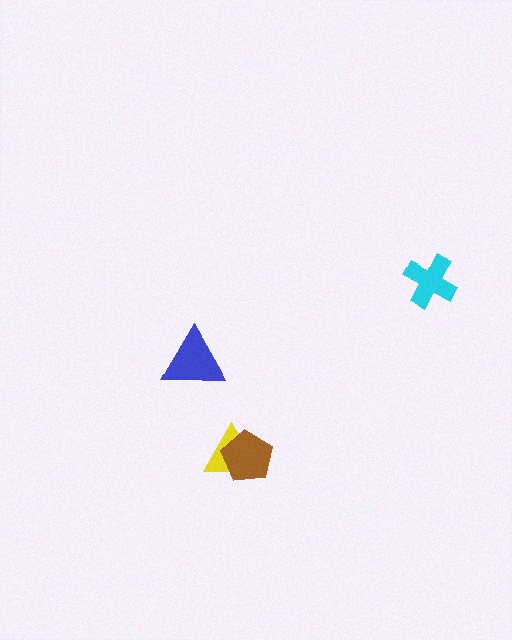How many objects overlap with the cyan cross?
0 objects overlap with the cyan cross.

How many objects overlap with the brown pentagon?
1 object overlaps with the brown pentagon.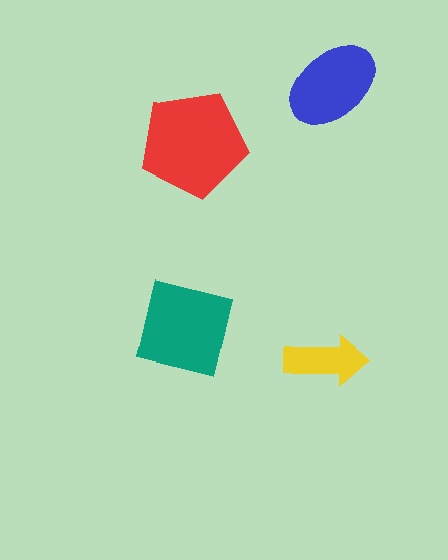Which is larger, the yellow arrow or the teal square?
The teal square.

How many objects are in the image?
There are 4 objects in the image.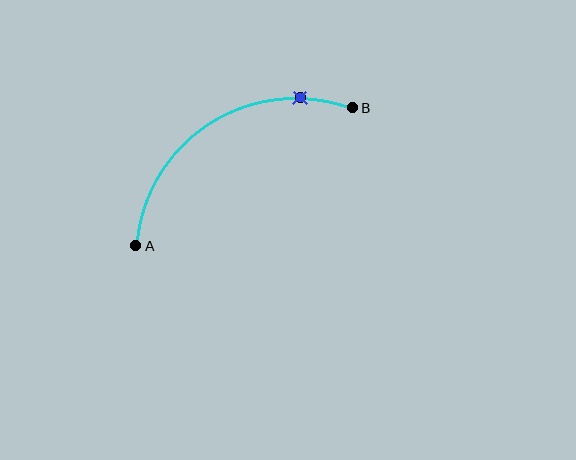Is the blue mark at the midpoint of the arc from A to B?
No. The blue mark lies on the arc but is closer to endpoint B. The arc midpoint would be at the point on the curve equidistant along the arc from both A and B.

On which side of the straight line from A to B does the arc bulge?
The arc bulges above the straight line connecting A and B.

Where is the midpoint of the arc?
The arc midpoint is the point on the curve farthest from the straight line joining A and B. It sits above that line.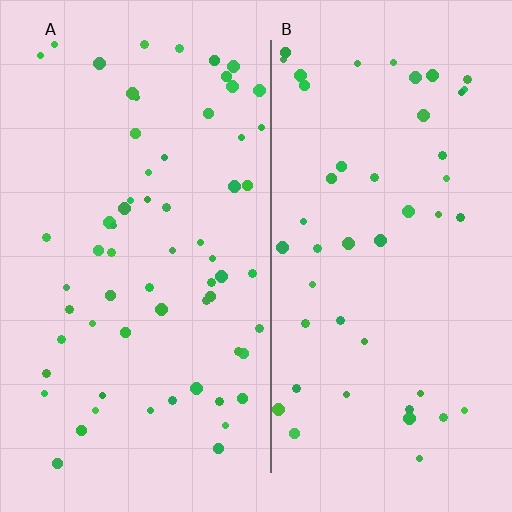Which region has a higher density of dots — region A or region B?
A (the left).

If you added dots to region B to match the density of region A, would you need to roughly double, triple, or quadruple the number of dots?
Approximately double.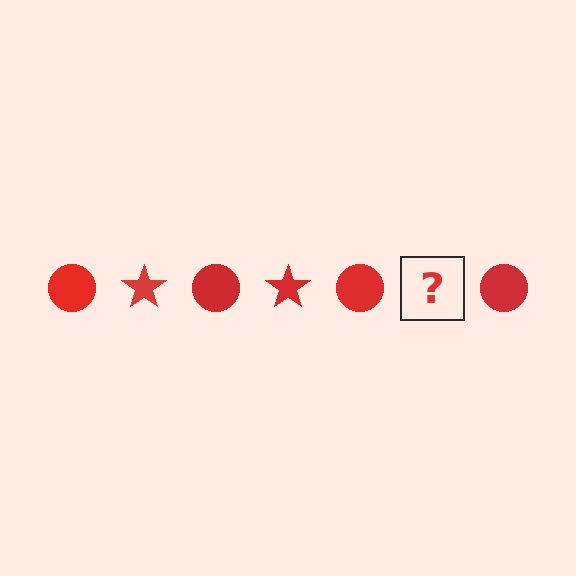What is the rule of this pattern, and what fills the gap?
The rule is that the pattern cycles through circle, star shapes in red. The gap should be filled with a red star.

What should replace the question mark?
The question mark should be replaced with a red star.